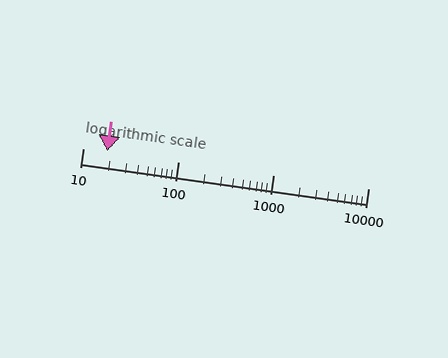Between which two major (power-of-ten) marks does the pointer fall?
The pointer is between 10 and 100.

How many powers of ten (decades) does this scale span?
The scale spans 3 decades, from 10 to 10000.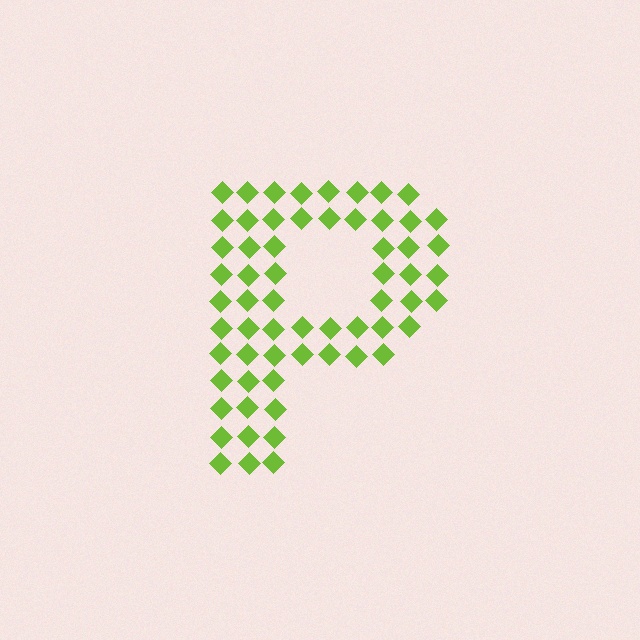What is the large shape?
The large shape is the letter P.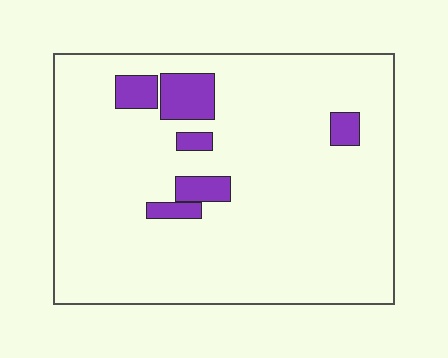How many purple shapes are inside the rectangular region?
6.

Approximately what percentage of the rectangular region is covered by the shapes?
Approximately 10%.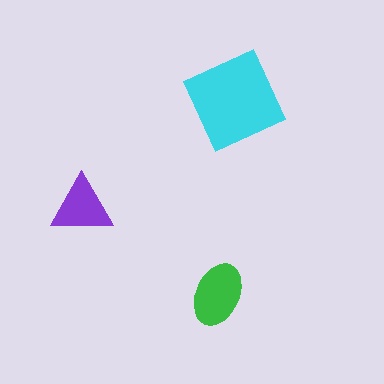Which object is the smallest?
The purple triangle.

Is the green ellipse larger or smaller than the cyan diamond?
Smaller.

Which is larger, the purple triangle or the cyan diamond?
The cyan diamond.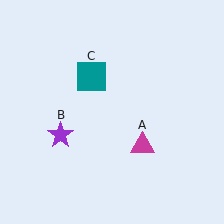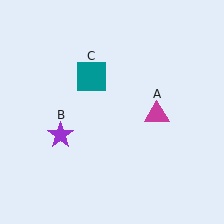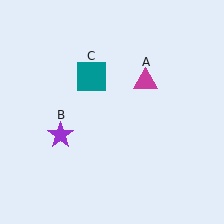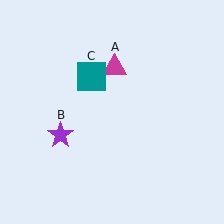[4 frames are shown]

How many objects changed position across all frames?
1 object changed position: magenta triangle (object A).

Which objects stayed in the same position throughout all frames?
Purple star (object B) and teal square (object C) remained stationary.